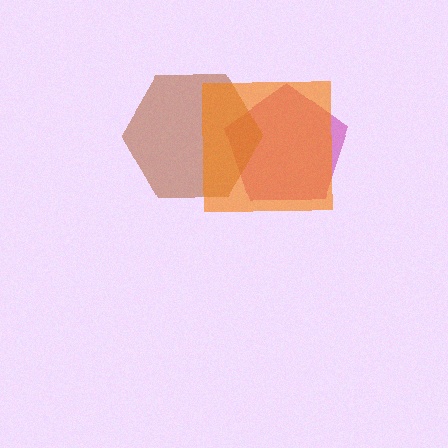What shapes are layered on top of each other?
The layered shapes are: a magenta pentagon, a brown hexagon, an orange square.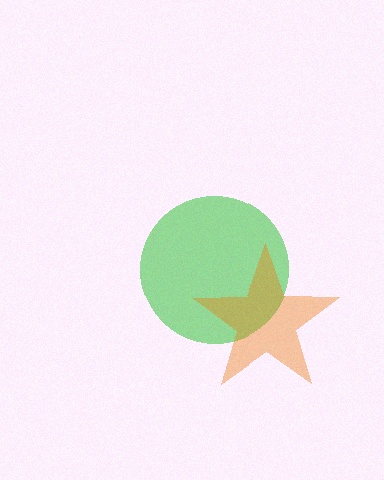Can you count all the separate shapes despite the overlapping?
Yes, there are 2 separate shapes.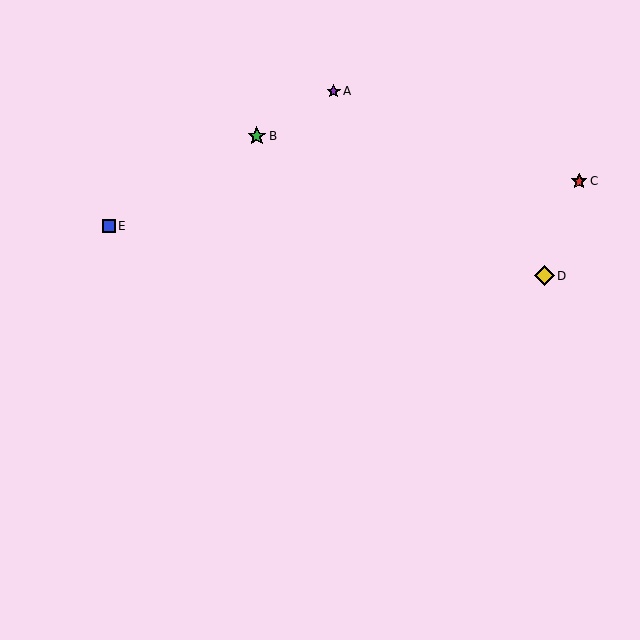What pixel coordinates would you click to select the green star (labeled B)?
Click at (257, 136) to select the green star B.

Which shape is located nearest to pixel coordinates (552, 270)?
The yellow diamond (labeled D) at (544, 276) is nearest to that location.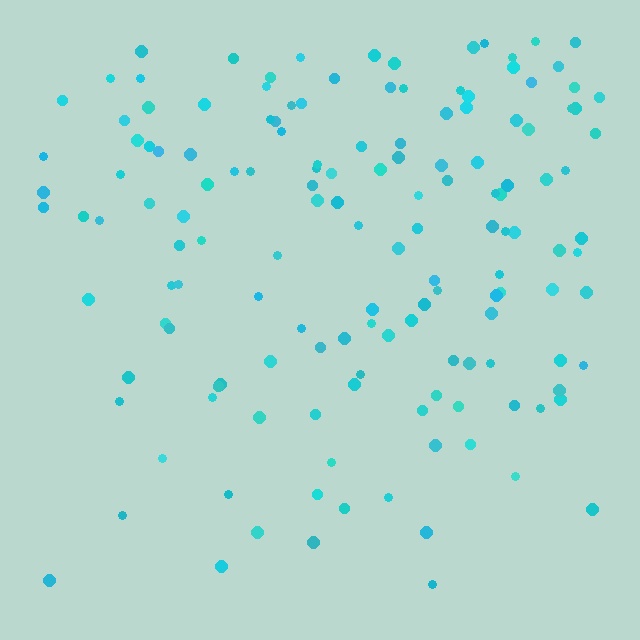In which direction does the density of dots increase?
From bottom to top, with the top side densest.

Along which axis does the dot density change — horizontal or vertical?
Vertical.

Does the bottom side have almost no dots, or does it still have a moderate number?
Still a moderate number, just noticeably fewer than the top.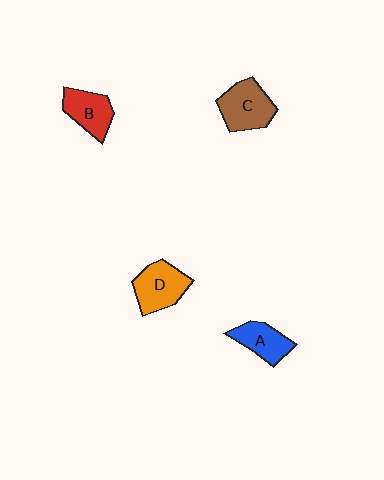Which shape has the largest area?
Shape C (brown).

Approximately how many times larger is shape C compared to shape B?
Approximately 1.2 times.